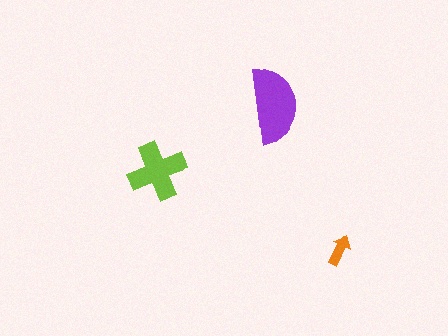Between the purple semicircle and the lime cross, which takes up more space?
The purple semicircle.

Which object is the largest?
The purple semicircle.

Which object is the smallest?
The orange arrow.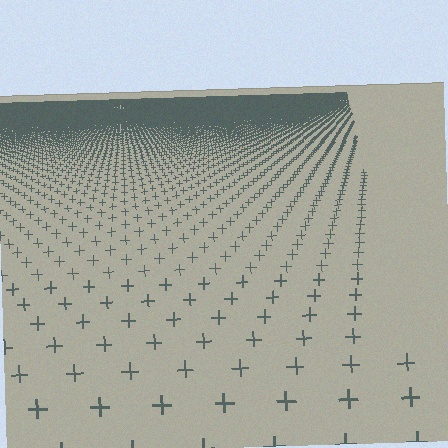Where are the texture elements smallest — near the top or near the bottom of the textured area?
Near the top.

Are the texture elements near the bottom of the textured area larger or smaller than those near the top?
Larger. Near the bottom, elements are closer to the viewer and appear at a bigger on-screen size.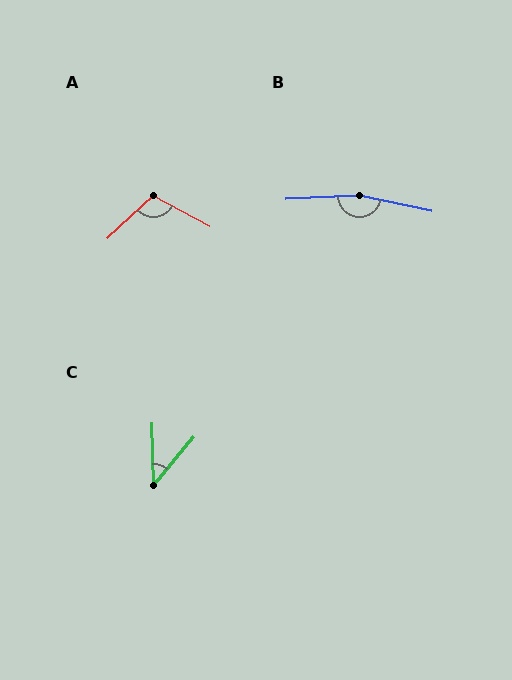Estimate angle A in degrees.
Approximately 108 degrees.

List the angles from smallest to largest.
C (41°), A (108°), B (165°).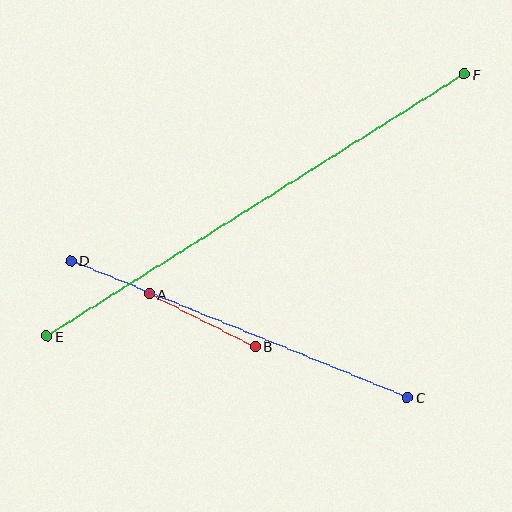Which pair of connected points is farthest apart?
Points E and F are farthest apart.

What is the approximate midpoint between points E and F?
The midpoint is at approximately (256, 205) pixels.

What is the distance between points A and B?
The distance is approximately 118 pixels.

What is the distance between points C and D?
The distance is approximately 363 pixels.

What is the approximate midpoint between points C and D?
The midpoint is at approximately (239, 329) pixels.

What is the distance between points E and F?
The distance is approximately 493 pixels.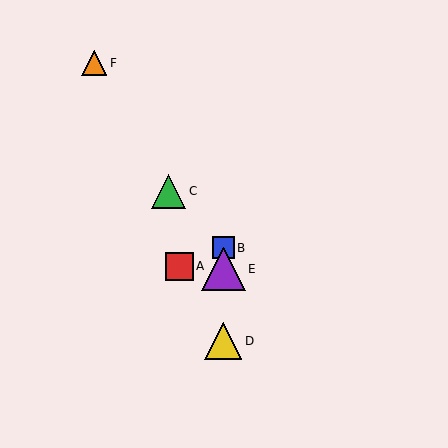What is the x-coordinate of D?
Object D is at x≈223.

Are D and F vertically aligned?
No, D is at x≈223 and F is at x≈94.